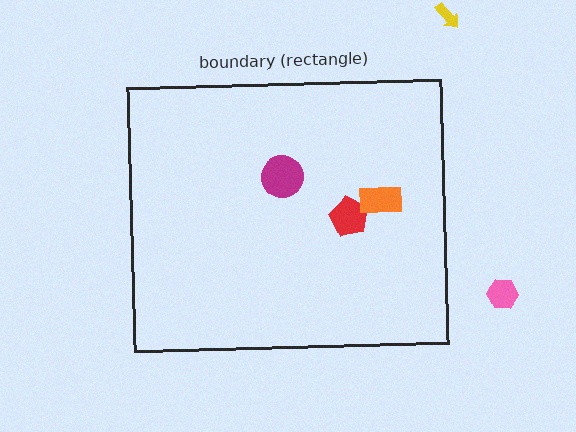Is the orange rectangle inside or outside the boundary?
Inside.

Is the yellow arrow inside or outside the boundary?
Outside.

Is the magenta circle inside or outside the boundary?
Inside.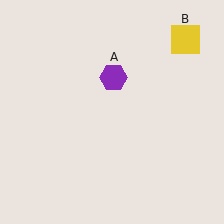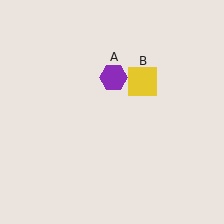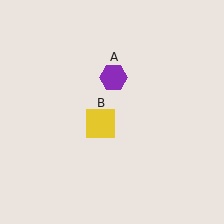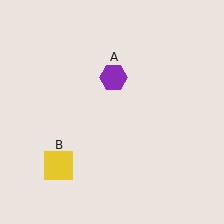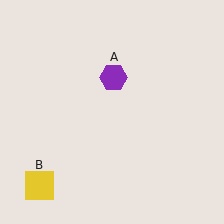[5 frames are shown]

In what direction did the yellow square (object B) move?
The yellow square (object B) moved down and to the left.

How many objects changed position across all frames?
1 object changed position: yellow square (object B).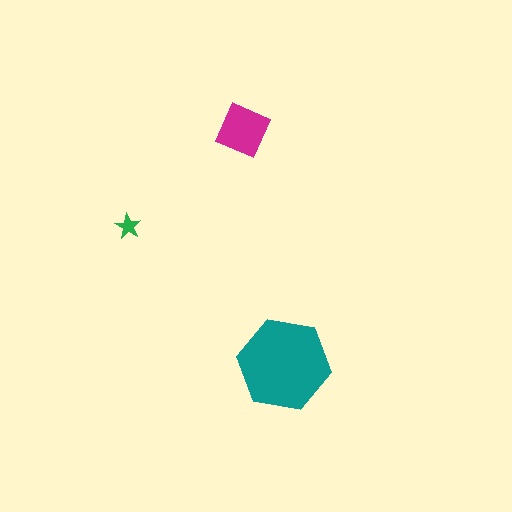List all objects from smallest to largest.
The green star, the magenta diamond, the teal hexagon.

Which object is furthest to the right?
The teal hexagon is rightmost.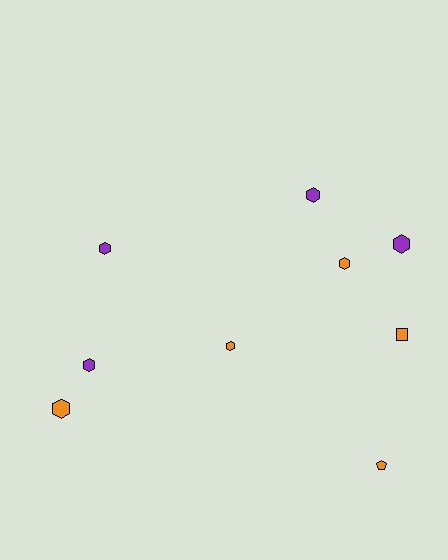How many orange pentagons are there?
There is 1 orange pentagon.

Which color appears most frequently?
Orange, with 5 objects.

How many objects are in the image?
There are 9 objects.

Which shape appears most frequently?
Hexagon, with 7 objects.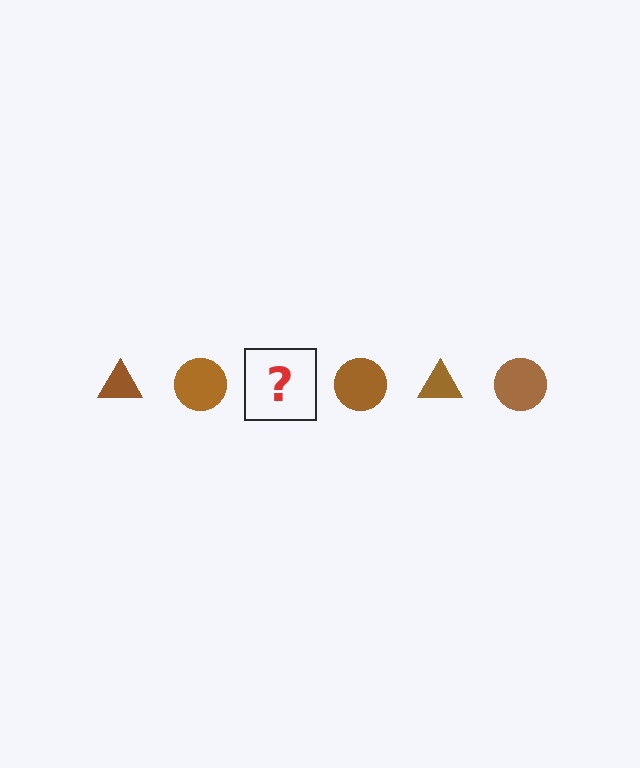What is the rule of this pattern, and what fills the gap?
The rule is that the pattern cycles through triangle, circle shapes in brown. The gap should be filled with a brown triangle.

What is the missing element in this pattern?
The missing element is a brown triangle.